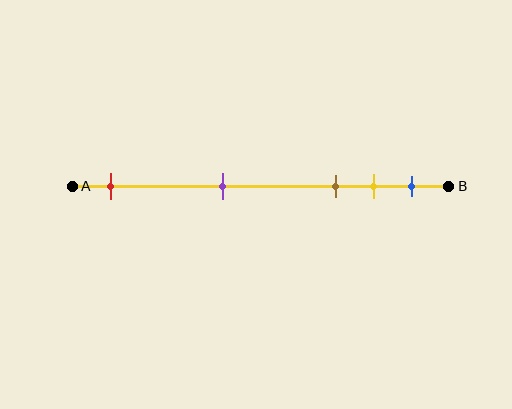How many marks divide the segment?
There are 5 marks dividing the segment.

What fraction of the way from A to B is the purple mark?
The purple mark is approximately 40% (0.4) of the way from A to B.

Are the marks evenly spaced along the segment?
No, the marks are not evenly spaced.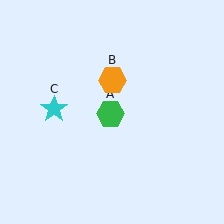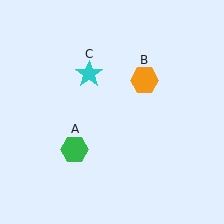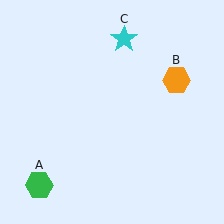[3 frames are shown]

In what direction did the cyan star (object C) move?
The cyan star (object C) moved up and to the right.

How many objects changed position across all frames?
3 objects changed position: green hexagon (object A), orange hexagon (object B), cyan star (object C).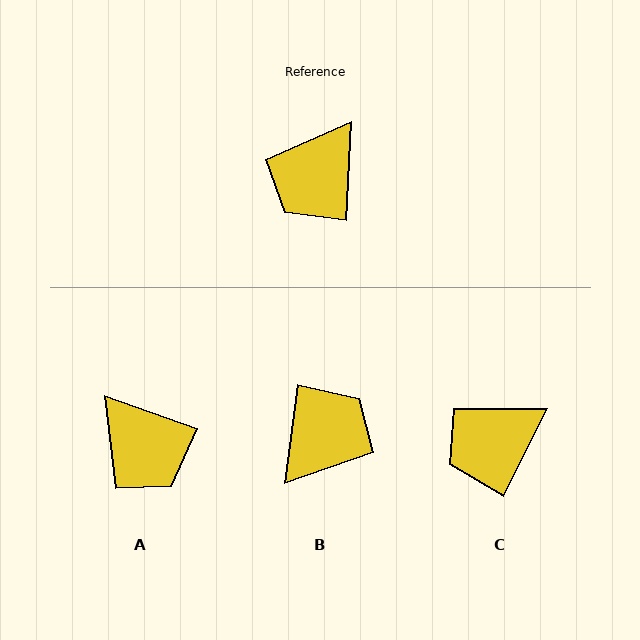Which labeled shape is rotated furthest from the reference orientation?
B, about 175 degrees away.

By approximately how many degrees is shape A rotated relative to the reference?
Approximately 73 degrees counter-clockwise.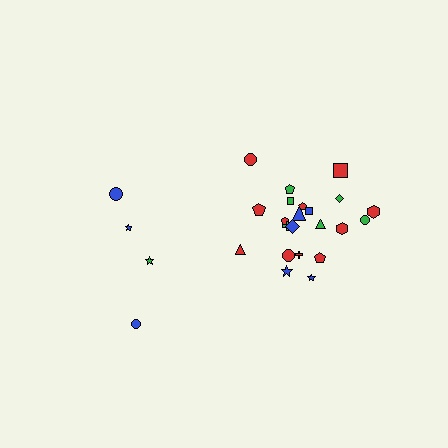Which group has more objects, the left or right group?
The right group.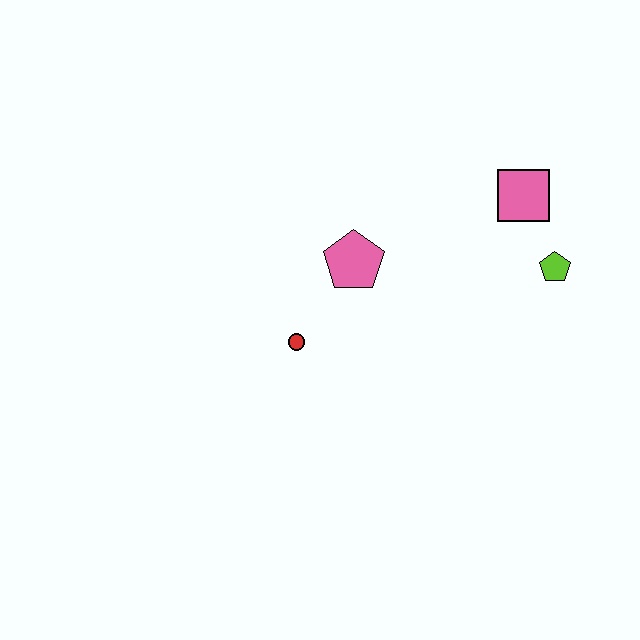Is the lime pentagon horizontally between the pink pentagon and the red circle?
No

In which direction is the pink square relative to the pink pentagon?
The pink square is to the right of the pink pentagon.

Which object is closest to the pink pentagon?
The red circle is closest to the pink pentagon.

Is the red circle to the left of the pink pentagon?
Yes